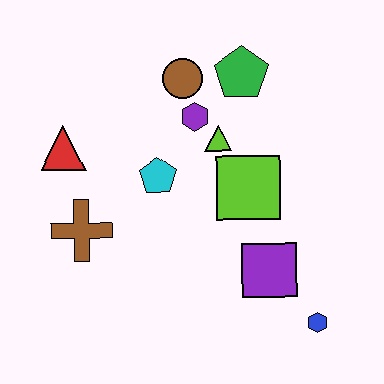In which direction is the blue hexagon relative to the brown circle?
The blue hexagon is below the brown circle.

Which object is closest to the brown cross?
The red triangle is closest to the brown cross.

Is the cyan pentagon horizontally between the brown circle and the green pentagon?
No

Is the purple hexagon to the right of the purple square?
No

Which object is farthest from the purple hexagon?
The blue hexagon is farthest from the purple hexagon.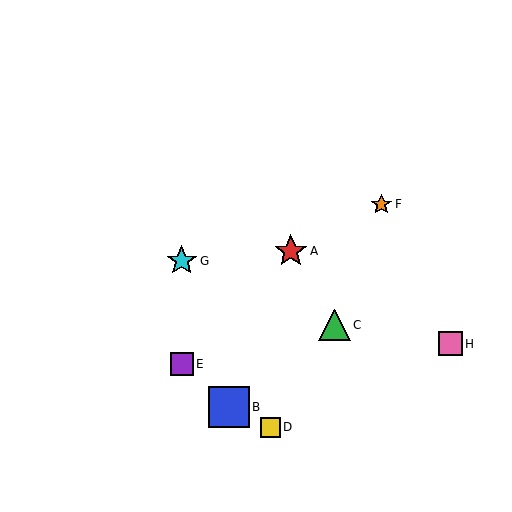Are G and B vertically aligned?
No, G is at x≈182 and B is at x≈229.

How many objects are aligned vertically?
2 objects (E, G) are aligned vertically.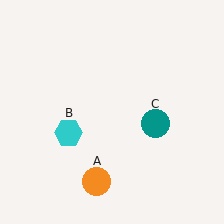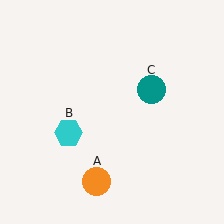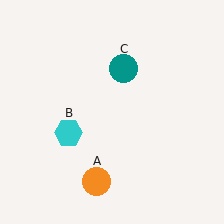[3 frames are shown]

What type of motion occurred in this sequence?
The teal circle (object C) rotated counterclockwise around the center of the scene.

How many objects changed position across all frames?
1 object changed position: teal circle (object C).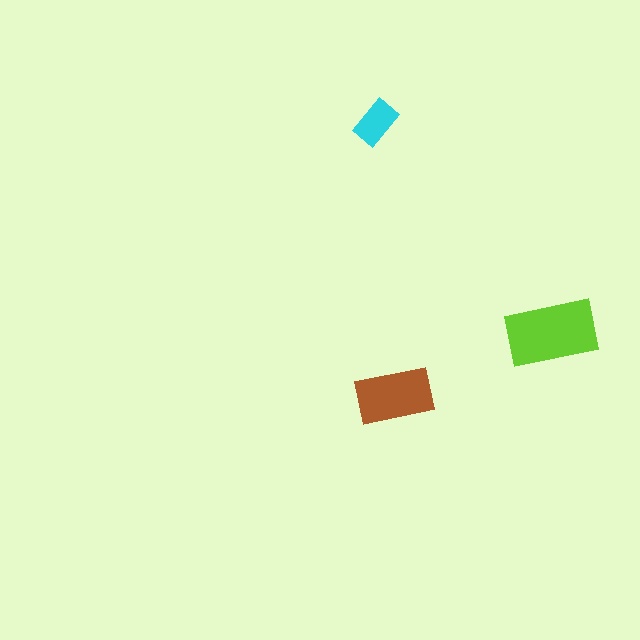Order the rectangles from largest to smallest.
the lime one, the brown one, the cyan one.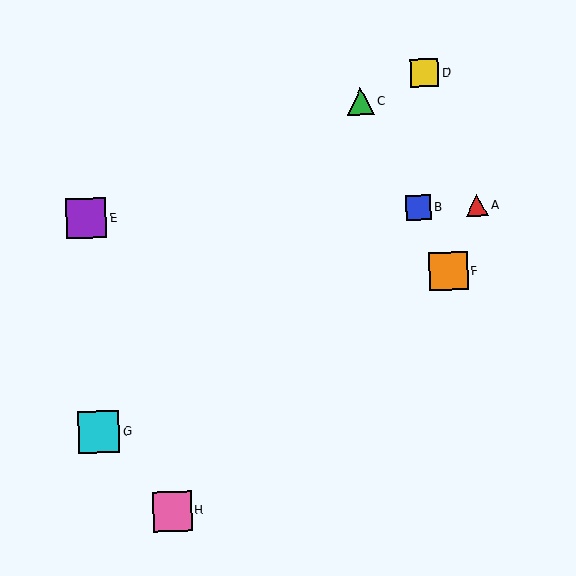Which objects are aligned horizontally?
Objects A, B, E are aligned horizontally.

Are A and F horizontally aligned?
No, A is at y≈205 and F is at y≈271.